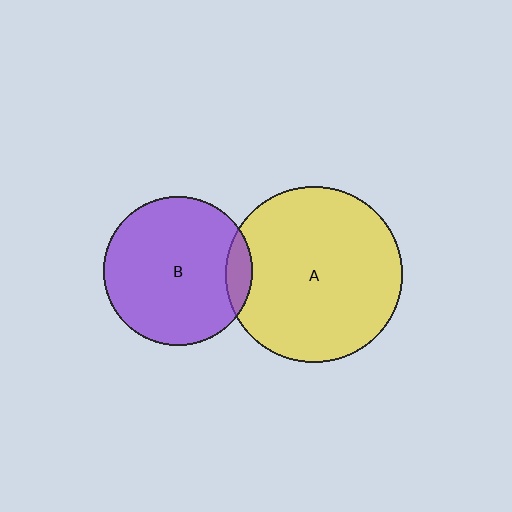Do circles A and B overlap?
Yes.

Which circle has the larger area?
Circle A (yellow).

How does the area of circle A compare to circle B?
Approximately 1.4 times.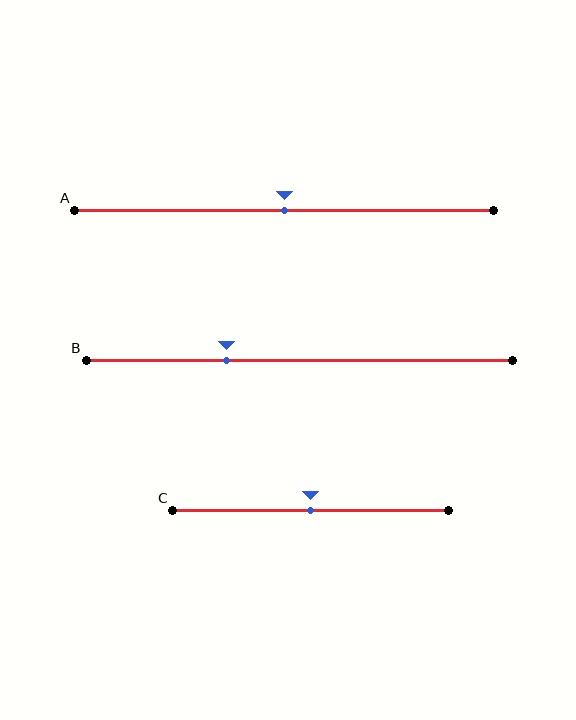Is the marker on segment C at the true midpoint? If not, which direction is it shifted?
Yes, the marker on segment C is at the true midpoint.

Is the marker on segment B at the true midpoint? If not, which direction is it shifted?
No, the marker on segment B is shifted to the left by about 17% of the segment length.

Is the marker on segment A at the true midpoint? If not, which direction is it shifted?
Yes, the marker on segment A is at the true midpoint.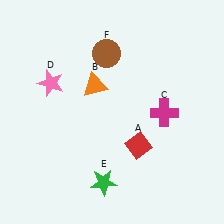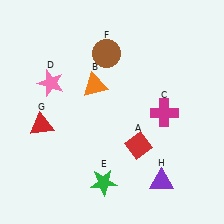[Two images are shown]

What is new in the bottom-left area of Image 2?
A red triangle (G) was added in the bottom-left area of Image 2.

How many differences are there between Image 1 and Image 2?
There are 2 differences between the two images.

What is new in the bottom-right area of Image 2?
A purple triangle (H) was added in the bottom-right area of Image 2.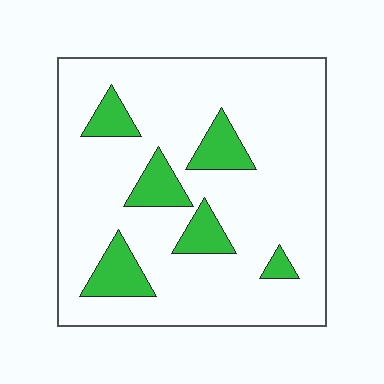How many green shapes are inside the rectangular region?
6.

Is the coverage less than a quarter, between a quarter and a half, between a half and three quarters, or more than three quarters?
Less than a quarter.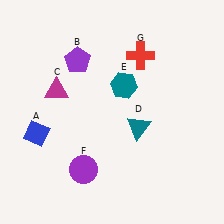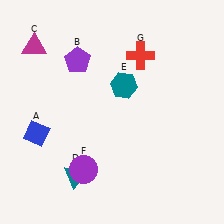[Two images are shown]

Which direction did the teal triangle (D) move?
The teal triangle (D) moved left.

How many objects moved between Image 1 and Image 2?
2 objects moved between the two images.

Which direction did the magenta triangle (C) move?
The magenta triangle (C) moved up.